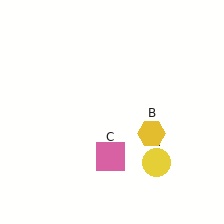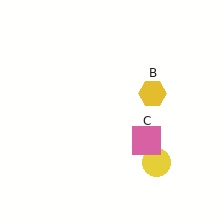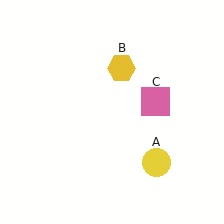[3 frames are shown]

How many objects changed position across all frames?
2 objects changed position: yellow hexagon (object B), pink square (object C).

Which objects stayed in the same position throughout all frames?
Yellow circle (object A) remained stationary.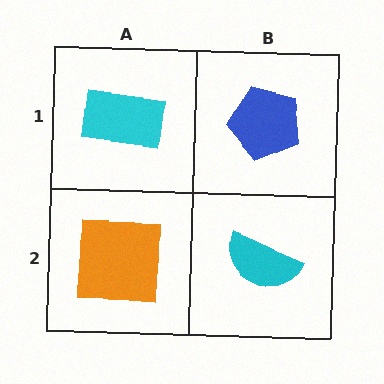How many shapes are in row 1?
2 shapes.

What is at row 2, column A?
An orange square.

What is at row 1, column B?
A blue pentagon.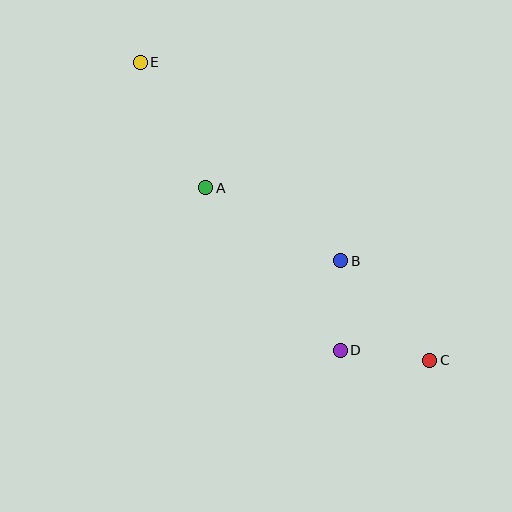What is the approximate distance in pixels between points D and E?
The distance between D and E is approximately 350 pixels.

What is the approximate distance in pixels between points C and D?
The distance between C and D is approximately 90 pixels.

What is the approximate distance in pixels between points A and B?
The distance between A and B is approximately 153 pixels.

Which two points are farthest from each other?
Points C and E are farthest from each other.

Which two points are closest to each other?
Points B and D are closest to each other.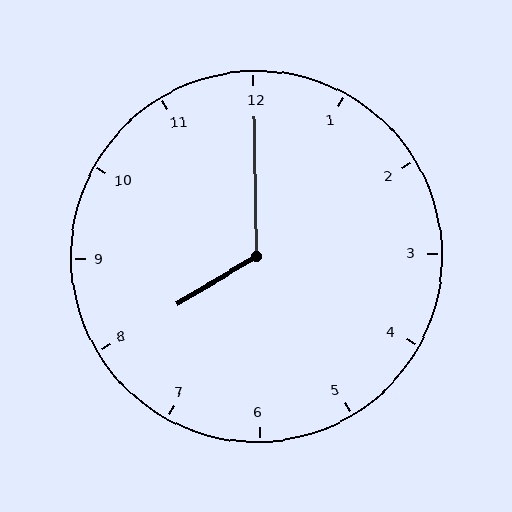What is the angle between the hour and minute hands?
Approximately 120 degrees.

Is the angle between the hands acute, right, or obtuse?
It is obtuse.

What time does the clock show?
8:00.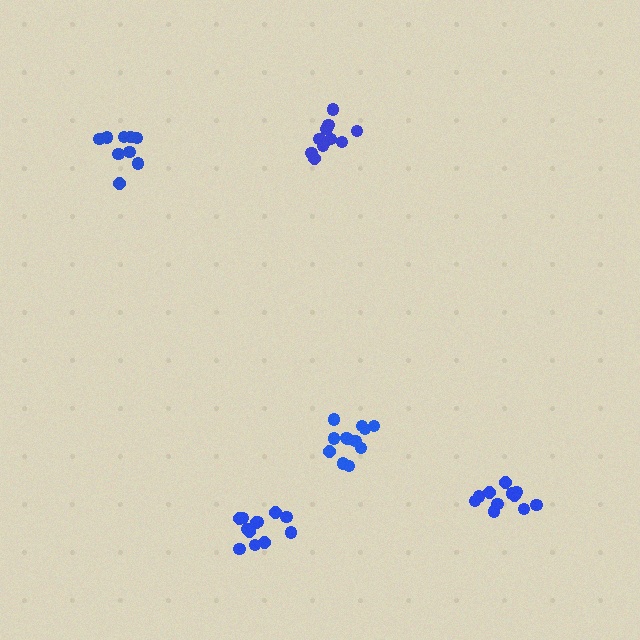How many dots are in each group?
Group 1: 11 dots, Group 2: 9 dots, Group 3: 12 dots, Group 4: 11 dots, Group 5: 12 dots (55 total).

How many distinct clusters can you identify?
There are 5 distinct clusters.